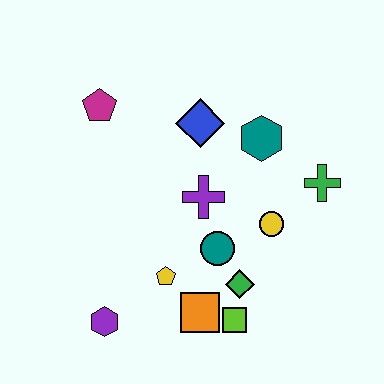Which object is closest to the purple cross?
The teal circle is closest to the purple cross.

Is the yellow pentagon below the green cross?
Yes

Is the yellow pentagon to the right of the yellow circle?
No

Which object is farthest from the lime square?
The magenta pentagon is farthest from the lime square.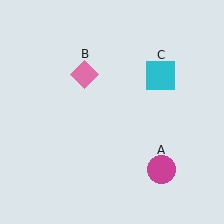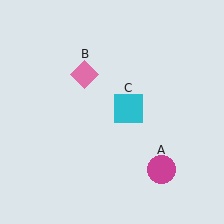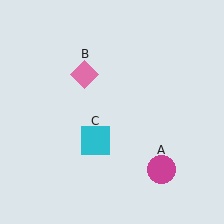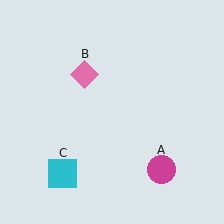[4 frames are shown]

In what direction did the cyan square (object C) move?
The cyan square (object C) moved down and to the left.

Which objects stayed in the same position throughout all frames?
Magenta circle (object A) and pink diamond (object B) remained stationary.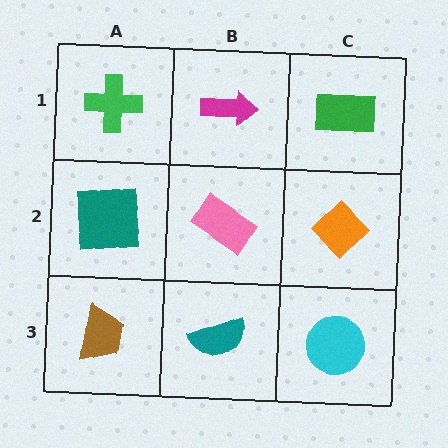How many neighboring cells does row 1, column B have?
3.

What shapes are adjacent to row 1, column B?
A pink rectangle (row 2, column B), a green cross (row 1, column A), a green rectangle (row 1, column C).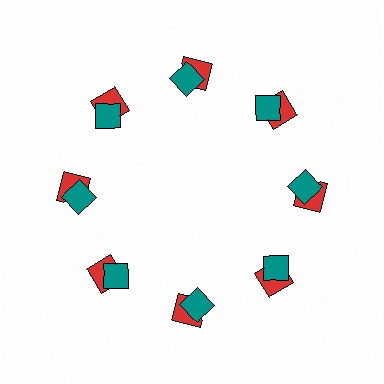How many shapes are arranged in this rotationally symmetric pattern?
There are 16 shapes, arranged in 8 groups of 2.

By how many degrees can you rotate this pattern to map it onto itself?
The pattern maps onto itself every 45 degrees of rotation.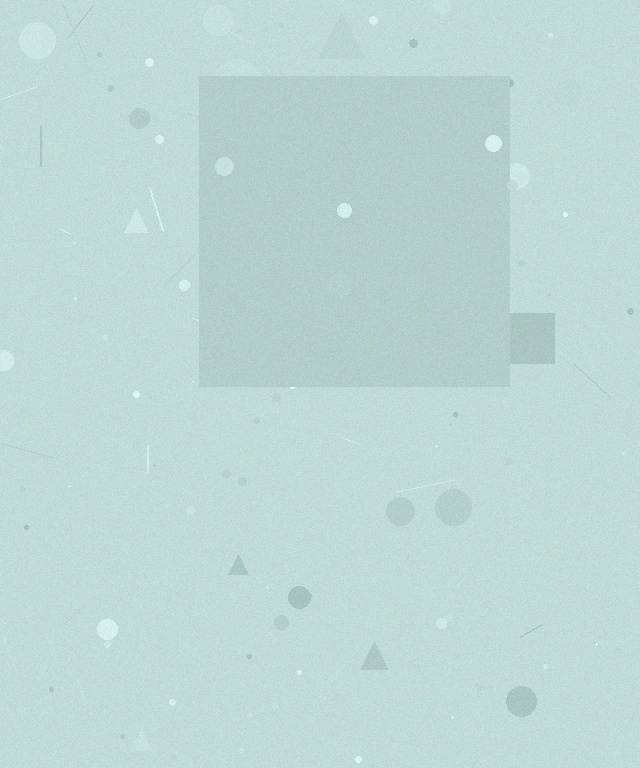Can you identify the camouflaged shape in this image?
The camouflaged shape is a square.